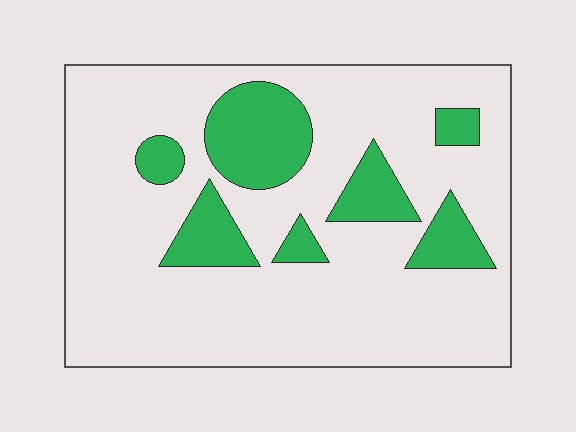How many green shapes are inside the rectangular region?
7.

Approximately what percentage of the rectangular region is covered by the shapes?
Approximately 20%.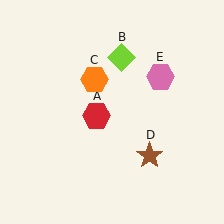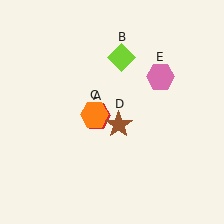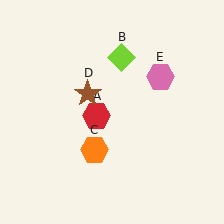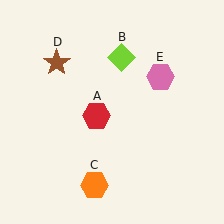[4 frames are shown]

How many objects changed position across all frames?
2 objects changed position: orange hexagon (object C), brown star (object D).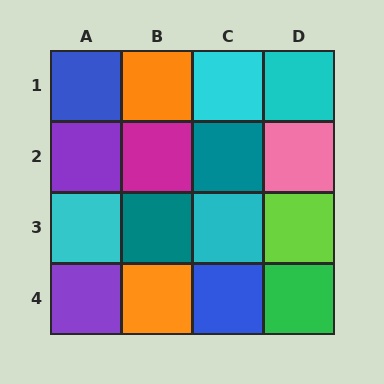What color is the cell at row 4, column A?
Purple.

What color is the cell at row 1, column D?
Cyan.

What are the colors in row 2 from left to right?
Purple, magenta, teal, pink.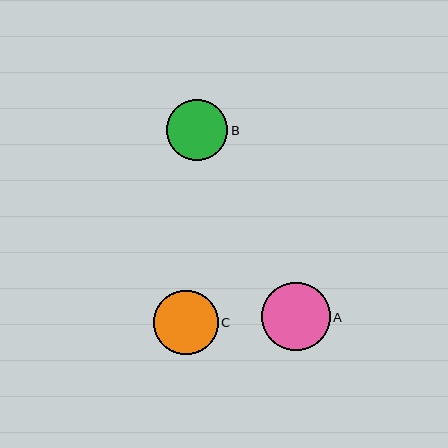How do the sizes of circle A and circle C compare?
Circle A and circle C are approximately the same size.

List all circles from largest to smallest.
From largest to smallest: A, C, B.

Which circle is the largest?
Circle A is the largest with a size of approximately 69 pixels.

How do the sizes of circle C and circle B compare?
Circle C and circle B are approximately the same size.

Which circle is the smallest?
Circle B is the smallest with a size of approximately 61 pixels.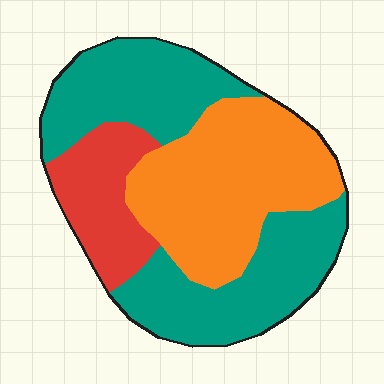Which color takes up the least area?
Red, at roughly 15%.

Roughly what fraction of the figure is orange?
Orange takes up about three eighths (3/8) of the figure.